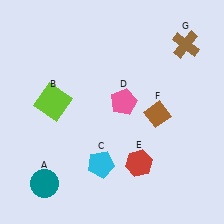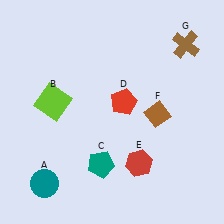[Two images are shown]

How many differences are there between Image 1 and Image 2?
There are 2 differences between the two images.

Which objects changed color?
C changed from cyan to teal. D changed from pink to red.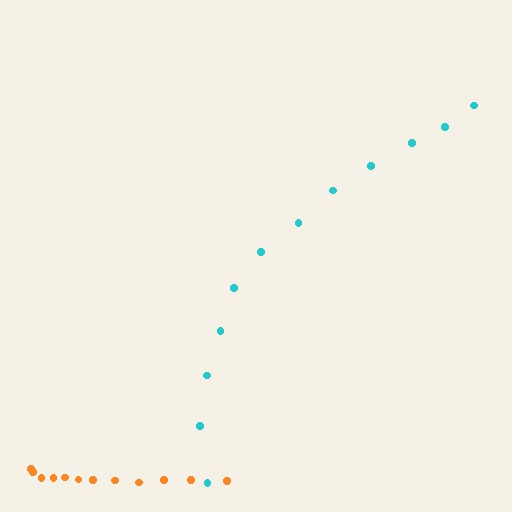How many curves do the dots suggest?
There are 2 distinct paths.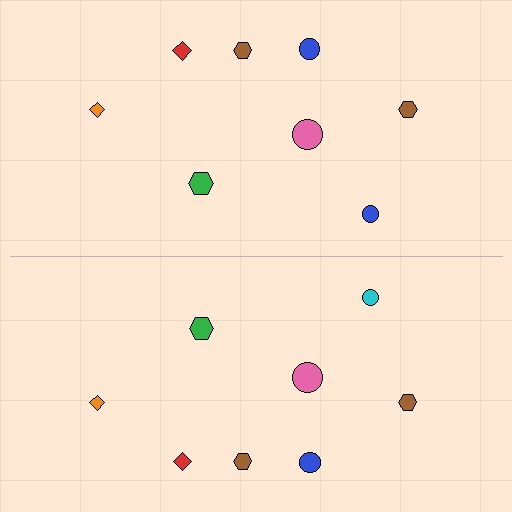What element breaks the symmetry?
The cyan circle on the bottom side breaks the symmetry — its mirror counterpart is blue.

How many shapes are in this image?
There are 16 shapes in this image.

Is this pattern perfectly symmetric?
No, the pattern is not perfectly symmetric. The cyan circle on the bottom side breaks the symmetry — its mirror counterpart is blue.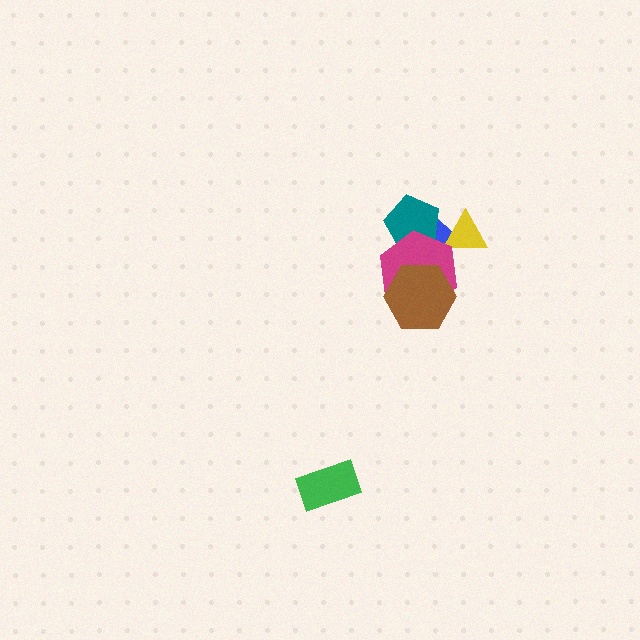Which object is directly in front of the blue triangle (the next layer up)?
The teal pentagon is directly in front of the blue triangle.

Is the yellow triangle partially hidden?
Yes, it is partially covered by another shape.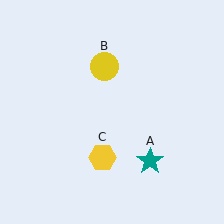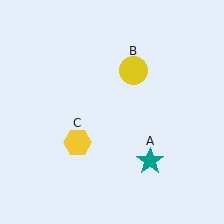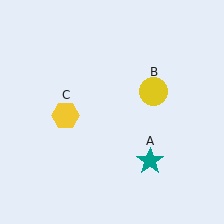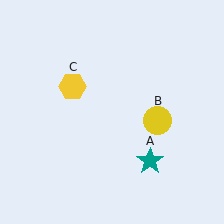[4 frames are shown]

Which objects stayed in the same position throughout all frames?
Teal star (object A) remained stationary.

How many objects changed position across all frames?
2 objects changed position: yellow circle (object B), yellow hexagon (object C).